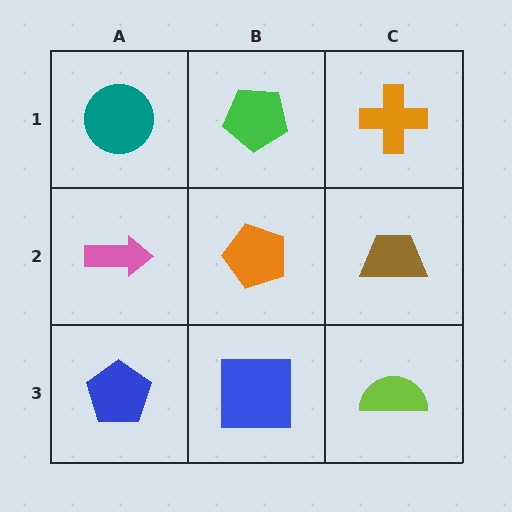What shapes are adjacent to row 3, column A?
A pink arrow (row 2, column A), a blue square (row 3, column B).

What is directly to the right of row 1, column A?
A green pentagon.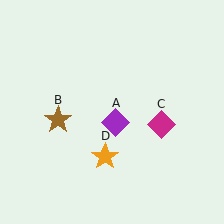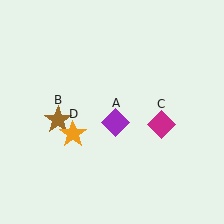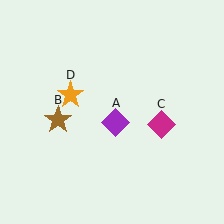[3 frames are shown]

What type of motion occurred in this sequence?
The orange star (object D) rotated clockwise around the center of the scene.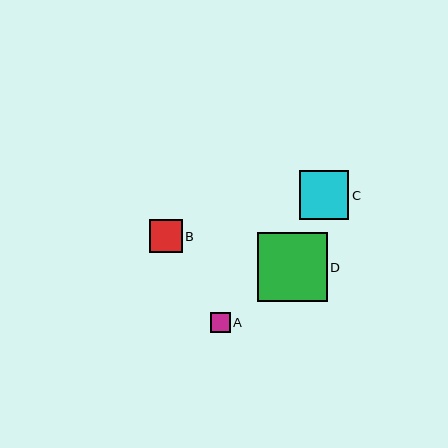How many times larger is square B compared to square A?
Square B is approximately 1.6 times the size of square A.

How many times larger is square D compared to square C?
Square D is approximately 1.4 times the size of square C.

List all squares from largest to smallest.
From largest to smallest: D, C, B, A.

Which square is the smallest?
Square A is the smallest with a size of approximately 20 pixels.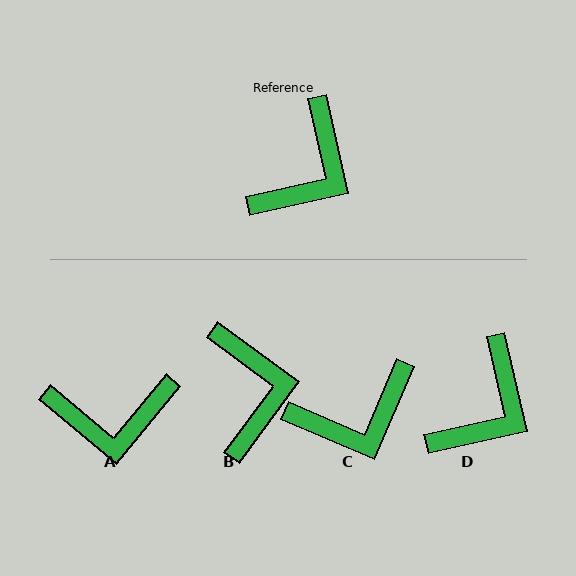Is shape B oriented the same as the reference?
No, it is off by about 41 degrees.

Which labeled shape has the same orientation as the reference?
D.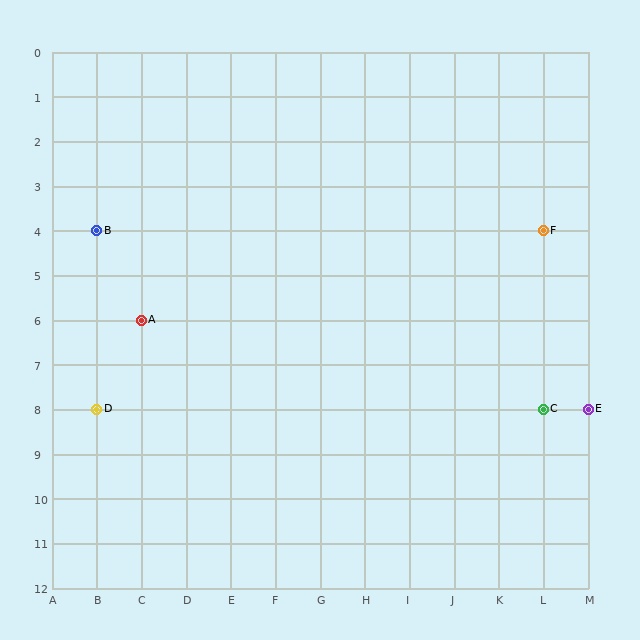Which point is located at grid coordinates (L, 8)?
Point C is at (L, 8).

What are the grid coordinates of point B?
Point B is at grid coordinates (B, 4).